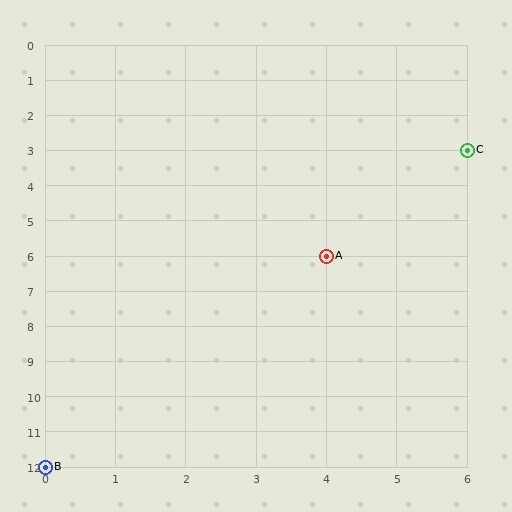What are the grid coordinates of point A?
Point A is at grid coordinates (4, 6).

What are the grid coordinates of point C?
Point C is at grid coordinates (6, 3).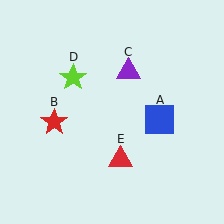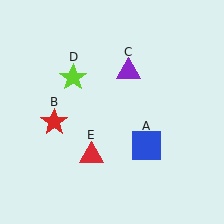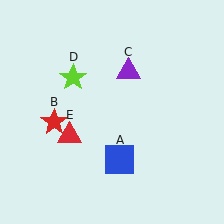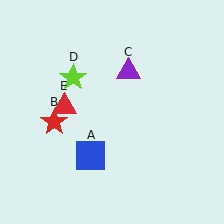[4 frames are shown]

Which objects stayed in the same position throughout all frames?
Red star (object B) and purple triangle (object C) and lime star (object D) remained stationary.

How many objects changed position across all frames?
2 objects changed position: blue square (object A), red triangle (object E).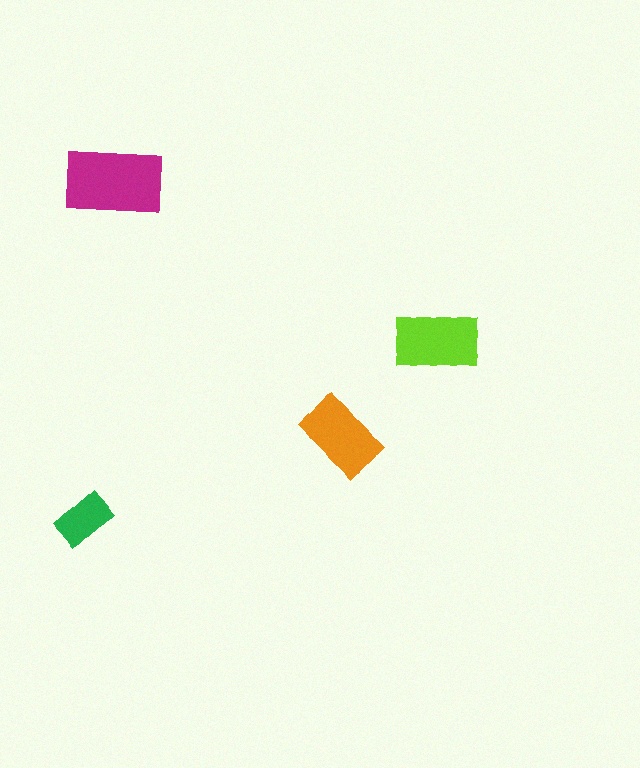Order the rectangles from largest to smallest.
the magenta one, the lime one, the orange one, the green one.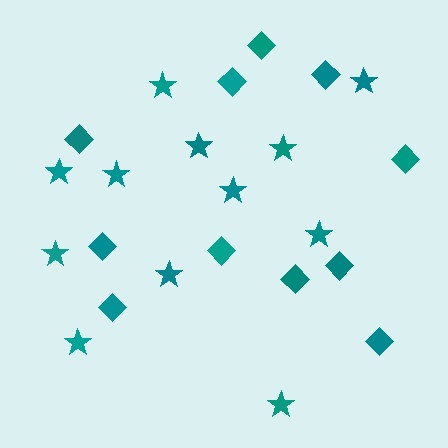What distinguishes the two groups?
There are 2 groups: one group of diamonds (11) and one group of stars (12).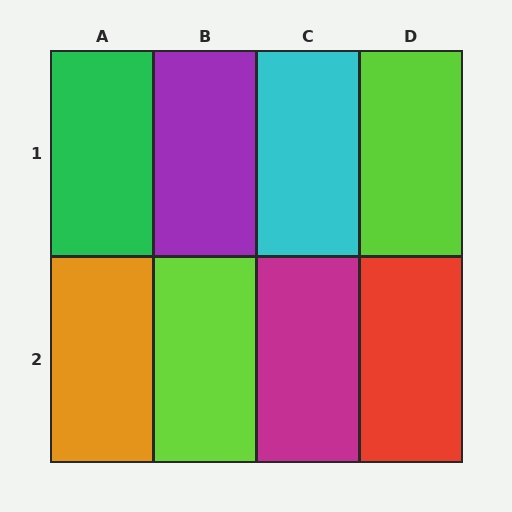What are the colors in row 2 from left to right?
Orange, lime, magenta, red.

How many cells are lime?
2 cells are lime.